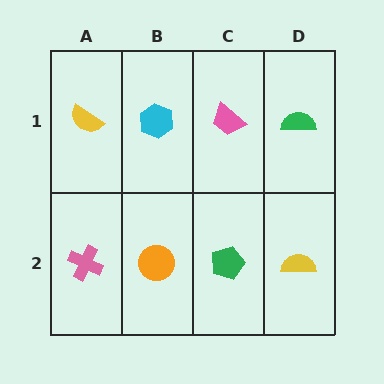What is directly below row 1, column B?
An orange circle.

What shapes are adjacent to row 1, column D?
A yellow semicircle (row 2, column D), a pink trapezoid (row 1, column C).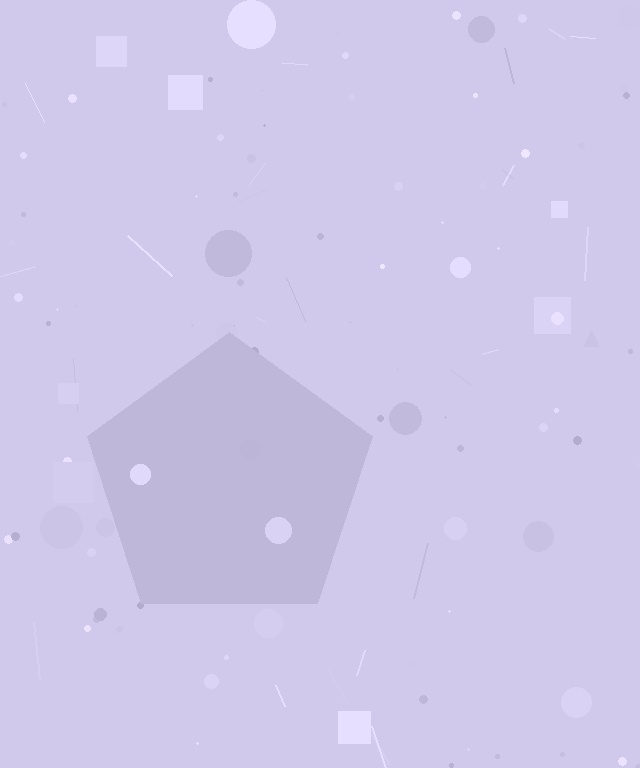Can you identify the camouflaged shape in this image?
The camouflaged shape is a pentagon.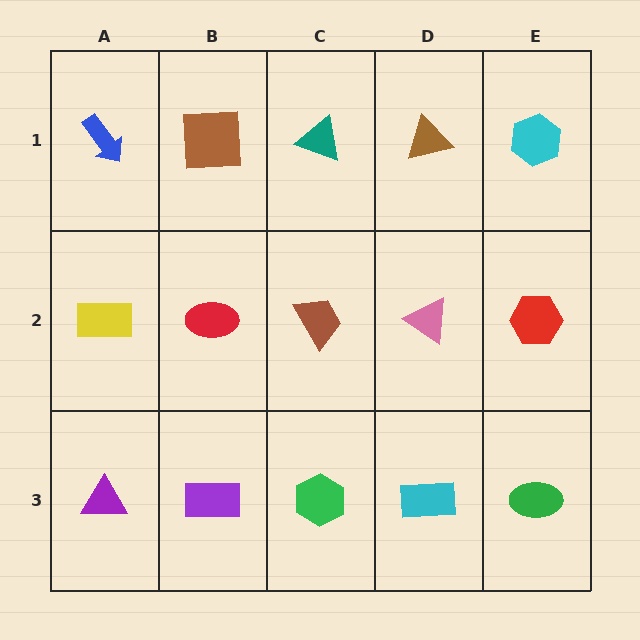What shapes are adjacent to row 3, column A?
A yellow rectangle (row 2, column A), a purple rectangle (row 3, column B).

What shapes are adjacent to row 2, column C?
A teal triangle (row 1, column C), a green hexagon (row 3, column C), a red ellipse (row 2, column B), a pink triangle (row 2, column D).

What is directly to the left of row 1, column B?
A blue arrow.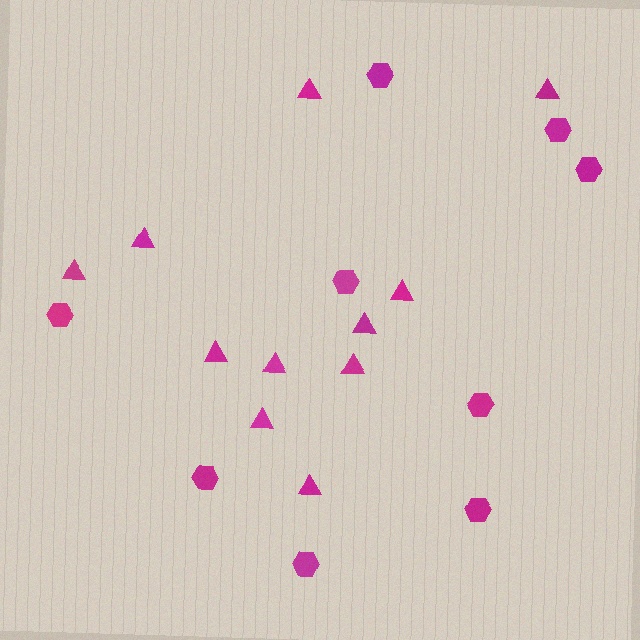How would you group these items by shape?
There are 2 groups: one group of triangles (11) and one group of hexagons (9).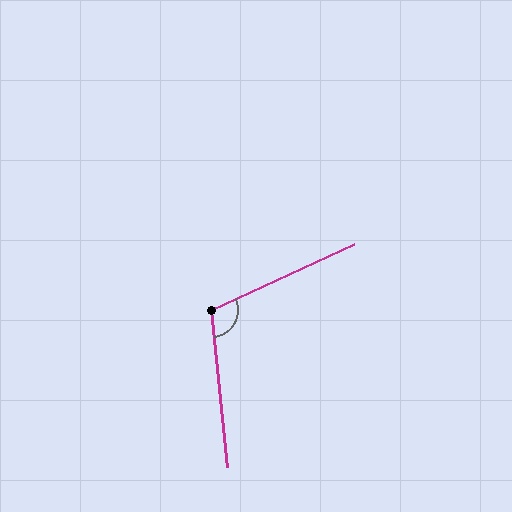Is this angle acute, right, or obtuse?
It is obtuse.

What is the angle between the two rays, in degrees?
Approximately 108 degrees.